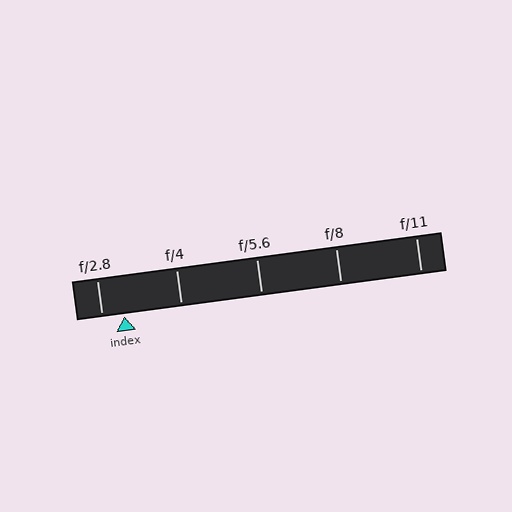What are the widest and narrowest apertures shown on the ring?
The widest aperture shown is f/2.8 and the narrowest is f/11.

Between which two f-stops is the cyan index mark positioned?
The index mark is between f/2.8 and f/4.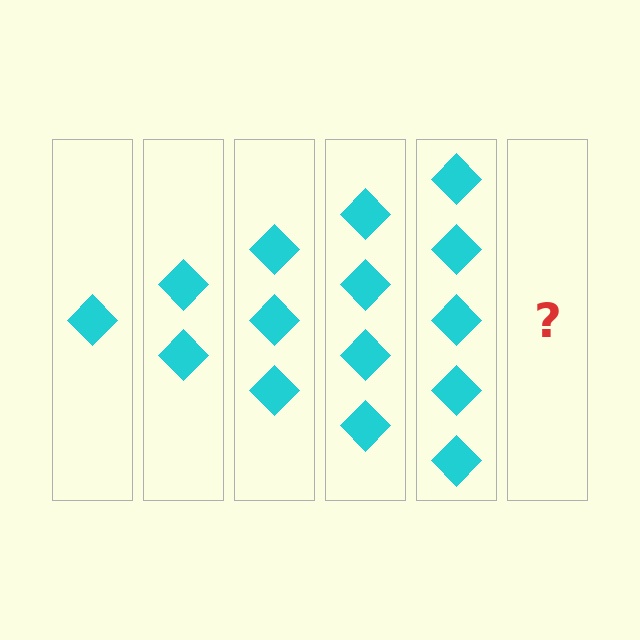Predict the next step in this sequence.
The next step is 6 diamonds.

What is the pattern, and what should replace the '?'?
The pattern is that each step adds one more diamond. The '?' should be 6 diamonds.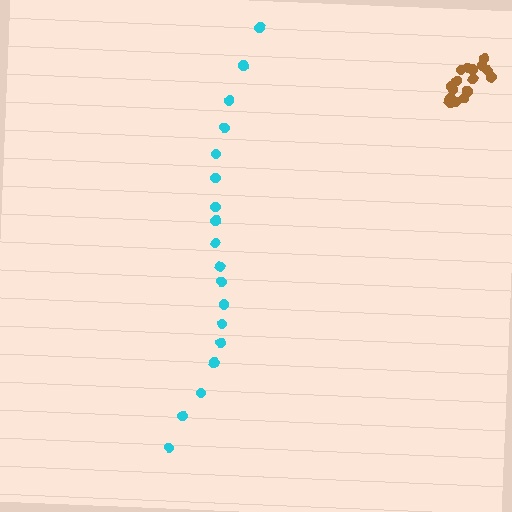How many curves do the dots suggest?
There are 2 distinct paths.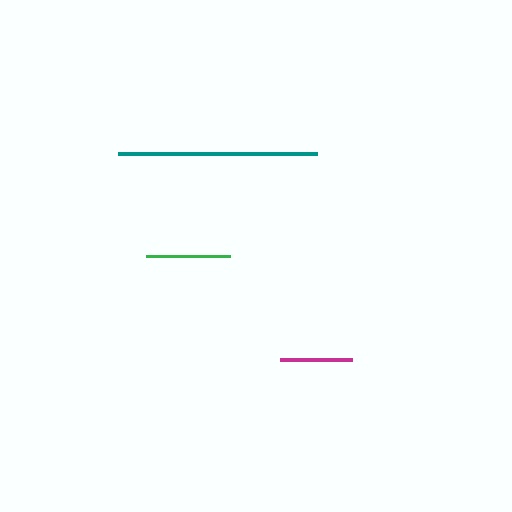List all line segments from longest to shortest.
From longest to shortest: teal, green, magenta.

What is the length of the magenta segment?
The magenta segment is approximately 72 pixels long.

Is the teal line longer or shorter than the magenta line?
The teal line is longer than the magenta line.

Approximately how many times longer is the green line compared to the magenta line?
The green line is approximately 1.2 times the length of the magenta line.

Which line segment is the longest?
The teal line is the longest at approximately 199 pixels.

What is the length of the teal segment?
The teal segment is approximately 199 pixels long.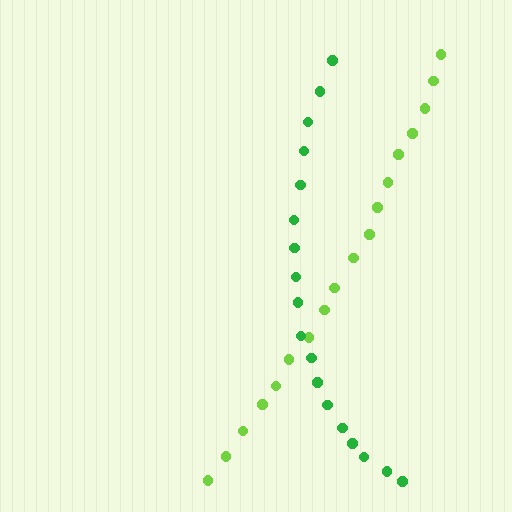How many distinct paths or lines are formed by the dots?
There are 2 distinct paths.